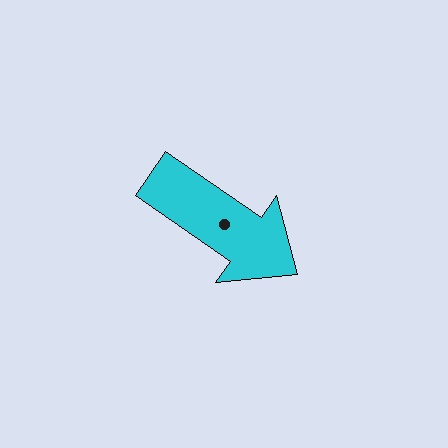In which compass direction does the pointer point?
Southeast.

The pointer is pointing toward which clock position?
Roughly 4 o'clock.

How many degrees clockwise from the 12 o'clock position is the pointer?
Approximately 124 degrees.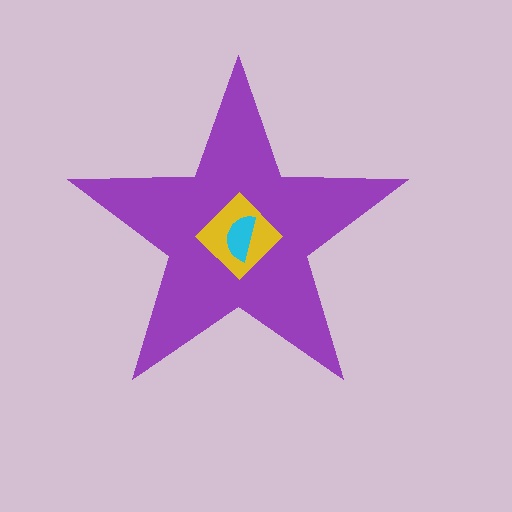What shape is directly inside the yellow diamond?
The cyan semicircle.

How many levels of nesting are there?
3.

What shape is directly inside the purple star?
The yellow diamond.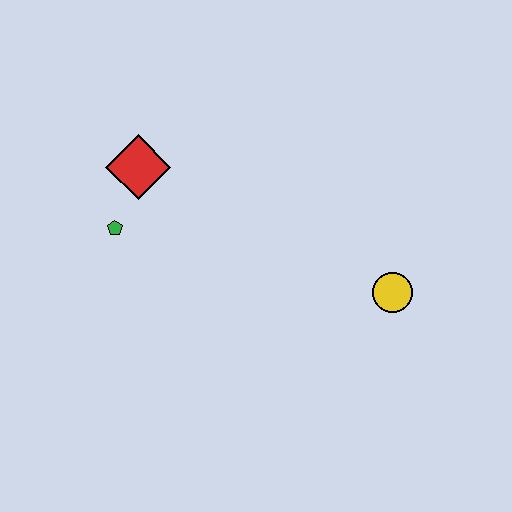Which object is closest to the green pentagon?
The red diamond is closest to the green pentagon.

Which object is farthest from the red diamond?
The yellow circle is farthest from the red diamond.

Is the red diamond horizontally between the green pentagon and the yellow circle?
Yes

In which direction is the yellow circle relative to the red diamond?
The yellow circle is to the right of the red diamond.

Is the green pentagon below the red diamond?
Yes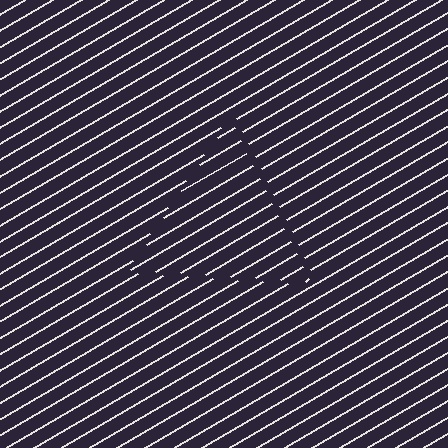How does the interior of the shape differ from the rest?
The interior of the shape contains the same grating, shifted by half a period — the contour is defined by the phase discontinuity where line-ends from the inner and outer gratings abut.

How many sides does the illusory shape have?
3 sides — the line-ends trace a triangle.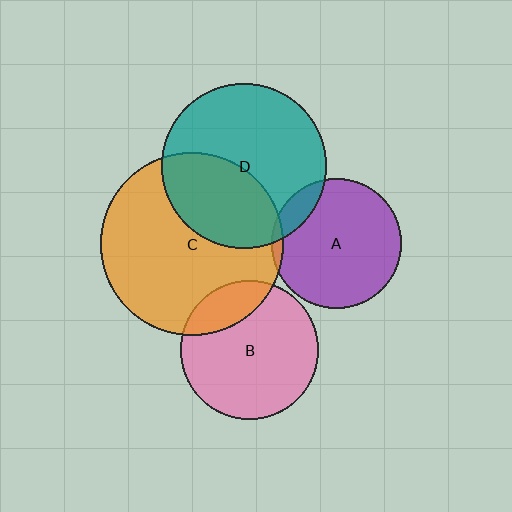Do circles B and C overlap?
Yes.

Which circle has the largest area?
Circle C (orange).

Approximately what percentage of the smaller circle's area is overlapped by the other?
Approximately 20%.